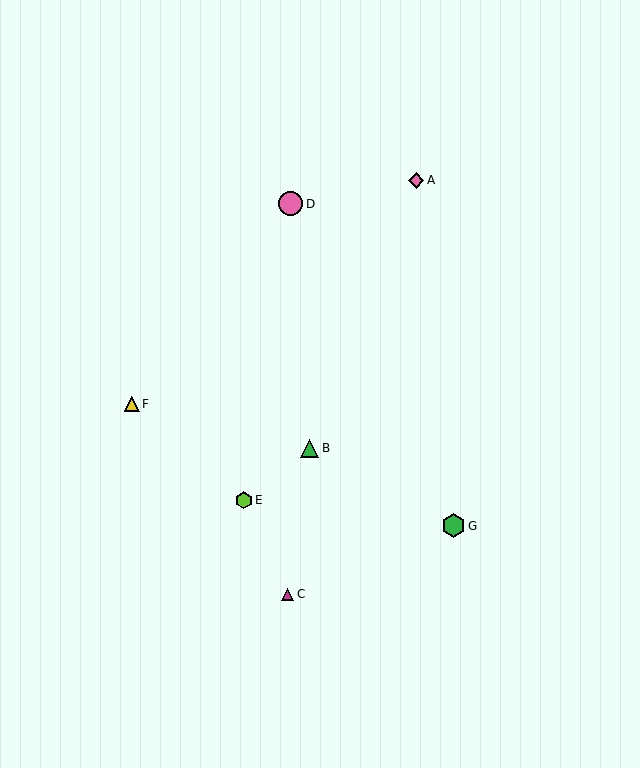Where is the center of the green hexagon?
The center of the green hexagon is at (454, 526).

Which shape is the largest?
The pink circle (labeled D) is the largest.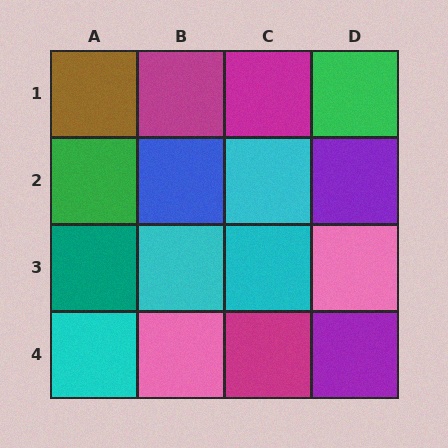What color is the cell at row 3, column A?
Teal.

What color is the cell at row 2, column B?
Blue.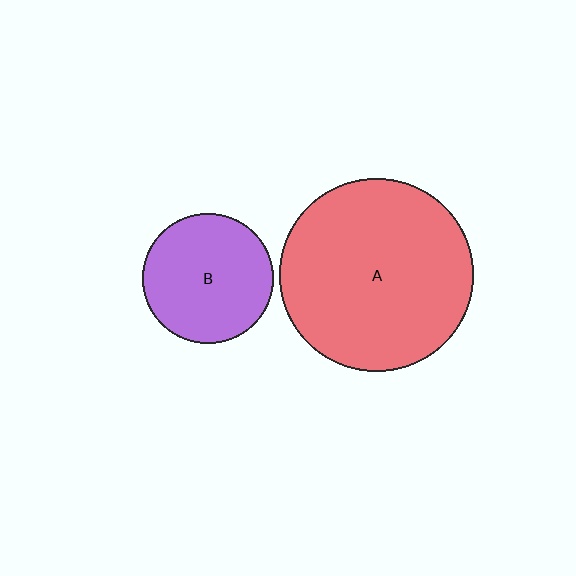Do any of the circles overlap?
No, none of the circles overlap.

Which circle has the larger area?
Circle A (red).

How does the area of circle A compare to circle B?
Approximately 2.2 times.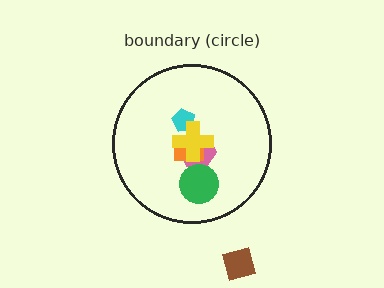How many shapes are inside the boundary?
5 inside, 1 outside.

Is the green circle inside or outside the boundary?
Inside.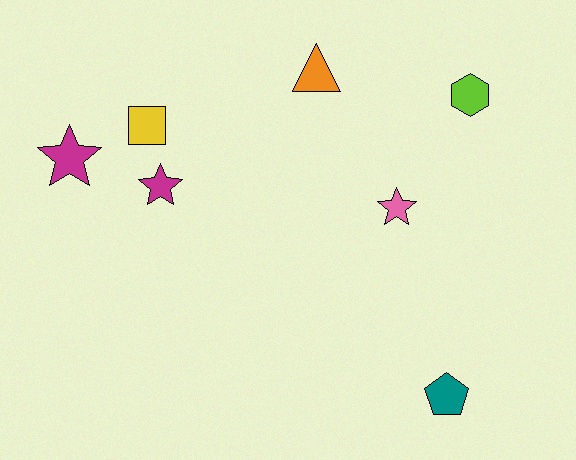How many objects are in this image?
There are 7 objects.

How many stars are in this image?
There are 3 stars.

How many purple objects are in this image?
There are no purple objects.